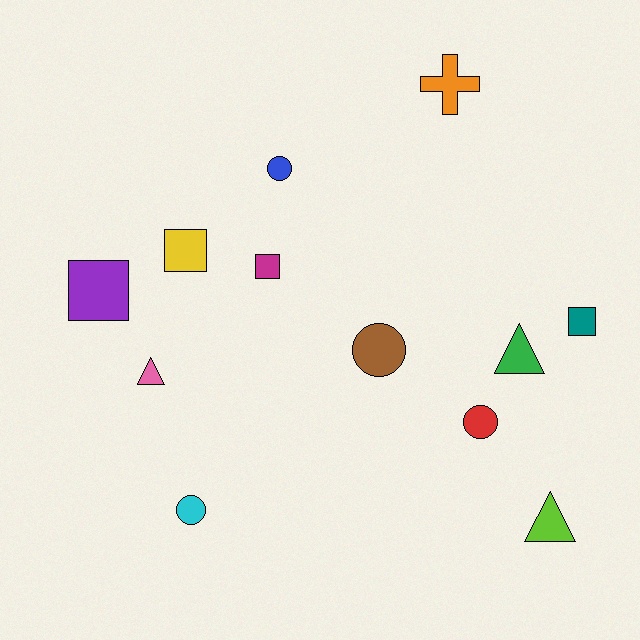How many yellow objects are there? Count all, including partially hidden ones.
There is 1 yellow object.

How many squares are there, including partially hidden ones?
There are 4 squares.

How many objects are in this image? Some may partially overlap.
There are 12 objects.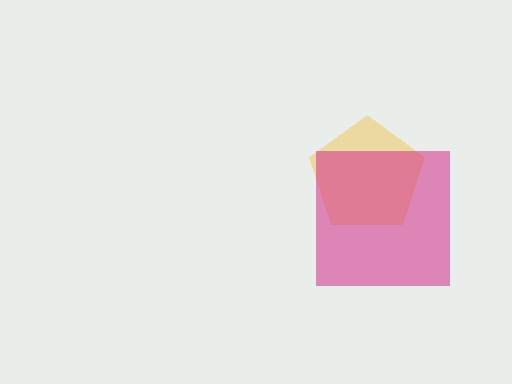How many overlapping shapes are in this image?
There are 2 overlapping shapes in the image.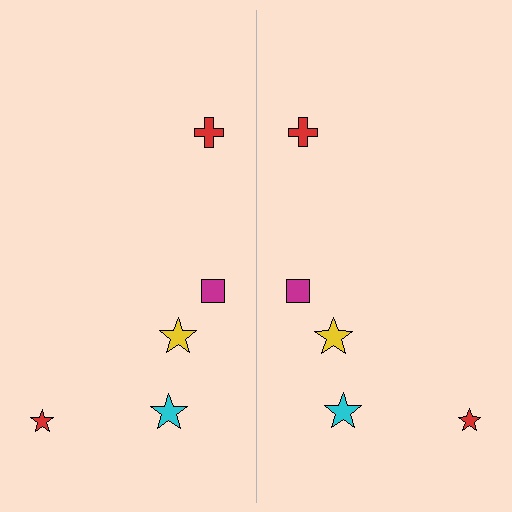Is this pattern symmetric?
Yes, this pattern has bilateral (reflection) symmetry.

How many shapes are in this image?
There are 10 shapes in this image.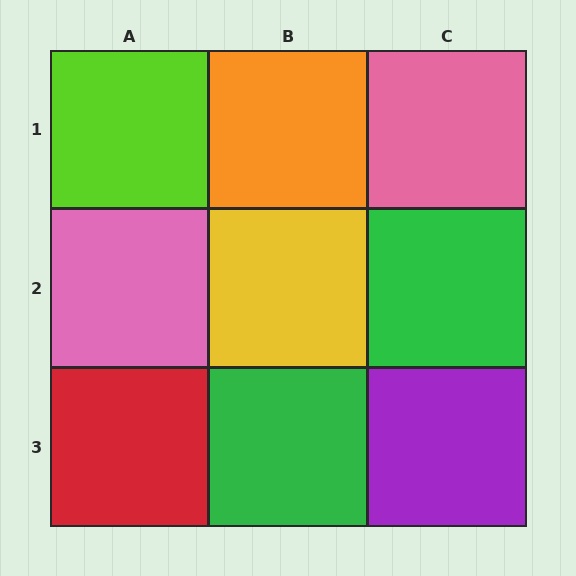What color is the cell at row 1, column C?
Pink.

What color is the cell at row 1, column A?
Lime.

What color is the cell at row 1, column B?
Orange.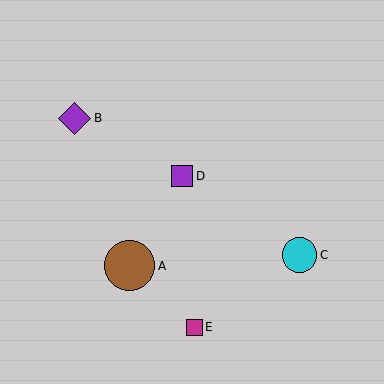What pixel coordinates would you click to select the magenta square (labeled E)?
Click at (194, 327) to select the magenta square E.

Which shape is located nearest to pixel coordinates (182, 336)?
The magenta square (labeled E) at (194, 327) is nearest to that location.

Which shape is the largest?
The brown circle (labeled A) is the largest.